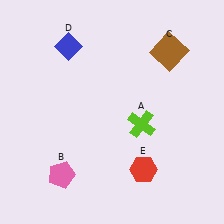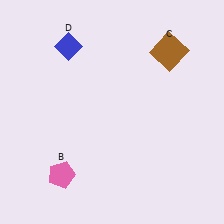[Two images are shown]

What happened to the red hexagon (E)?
The red hexagon (E) was removed in Image 2. It was in the bottom-right area of Image 1.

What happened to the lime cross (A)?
The lime cross (A) was removed in Image 2. It was in the bottom-right area of Image 1.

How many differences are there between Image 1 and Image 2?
There are 2 differences between the two images.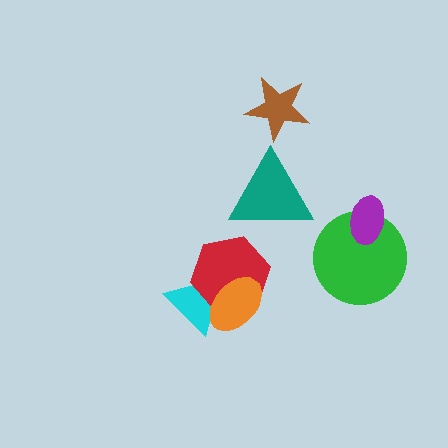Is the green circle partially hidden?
Yes, it is partially covered by another shape.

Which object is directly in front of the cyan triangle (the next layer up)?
The red hexagon is directly in front of the cyan triangle.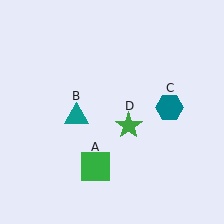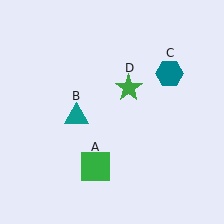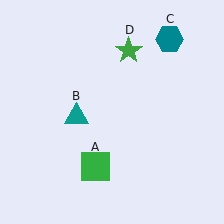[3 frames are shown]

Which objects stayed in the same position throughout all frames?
Green square (object A) and teal triangle (object B) remained stationary.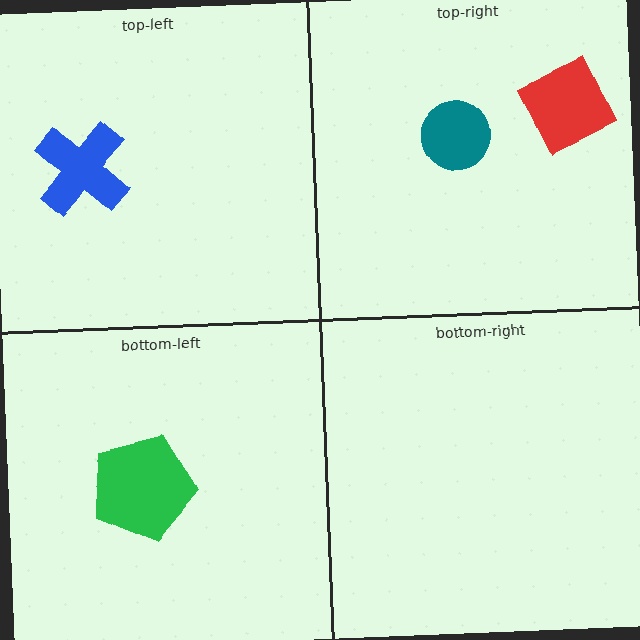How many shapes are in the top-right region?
2.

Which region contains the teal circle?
The top-right region.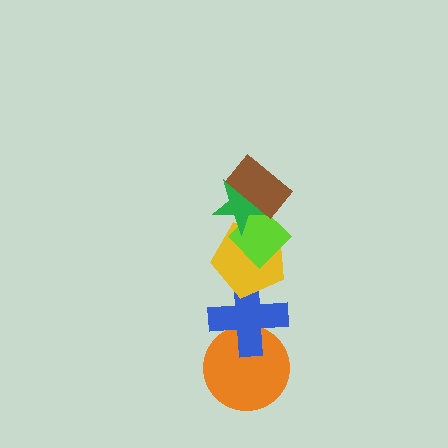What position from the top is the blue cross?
The blue cross is 5th from the top.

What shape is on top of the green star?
The brown rectangle is on top of the green star.